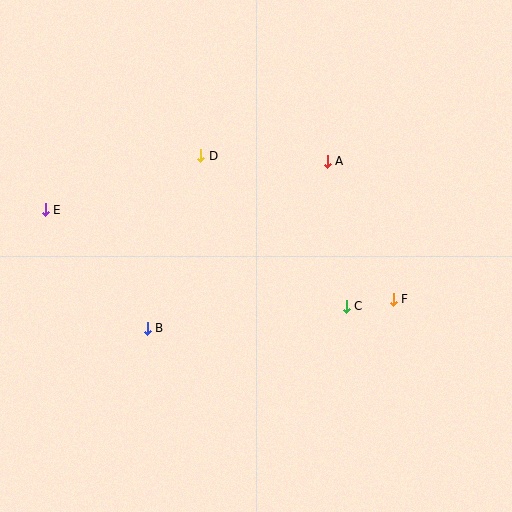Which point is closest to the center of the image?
Point C at (346, 306) is closest to the center.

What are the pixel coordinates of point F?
Point F is at (393, 299).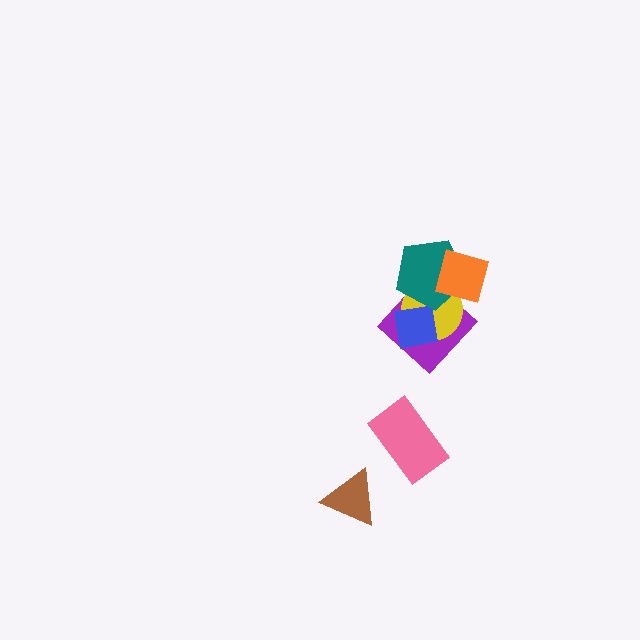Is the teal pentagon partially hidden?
Yes, it is partially covered by another shape.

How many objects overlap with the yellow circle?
4 objects overlap with the yellow circle.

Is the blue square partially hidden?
Yes, it is partially covered by another shape.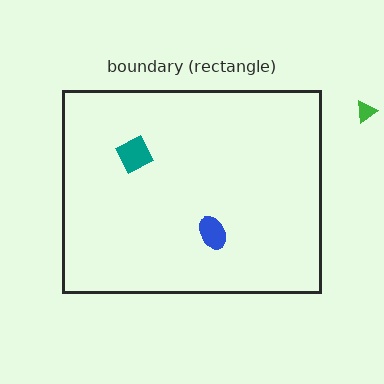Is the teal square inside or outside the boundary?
Inside.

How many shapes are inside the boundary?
2 inside, 1 outside.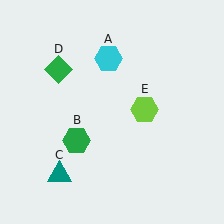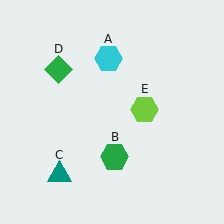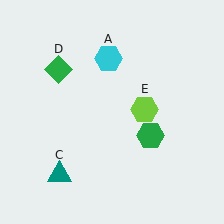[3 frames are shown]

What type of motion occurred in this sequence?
The green hexagon (object B) rotated counterclockwise around the center of the scene.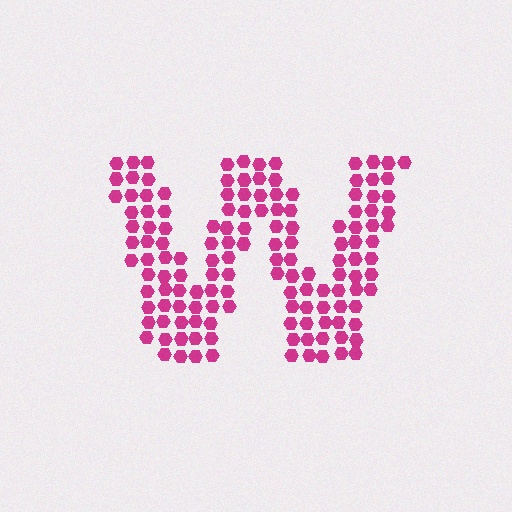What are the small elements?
The small elements are hexagons.